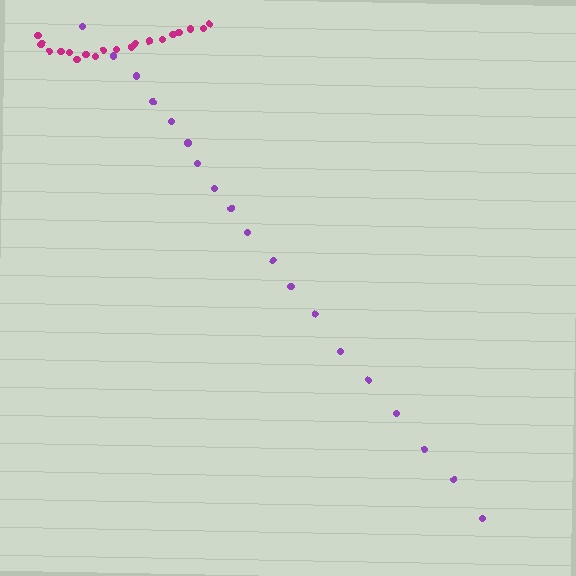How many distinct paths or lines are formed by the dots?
There are 2 distinct paths.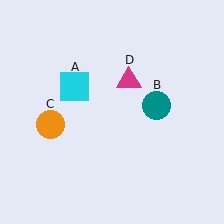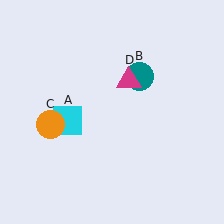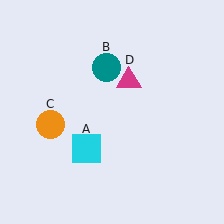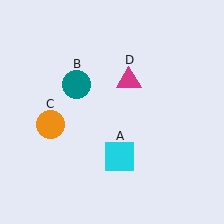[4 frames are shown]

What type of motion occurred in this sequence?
The cyan square (object A), teal circle (object B) rotated counterclockwise around the center of the scene.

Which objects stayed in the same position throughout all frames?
Orange circle (object C) and magenta triangle (object D) remained stationary.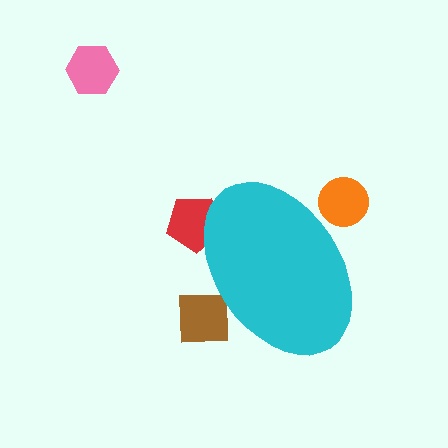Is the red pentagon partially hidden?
Yes, the red pentagon is partially hidden behind the cyan ellipse.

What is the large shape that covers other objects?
A cyan ellipse.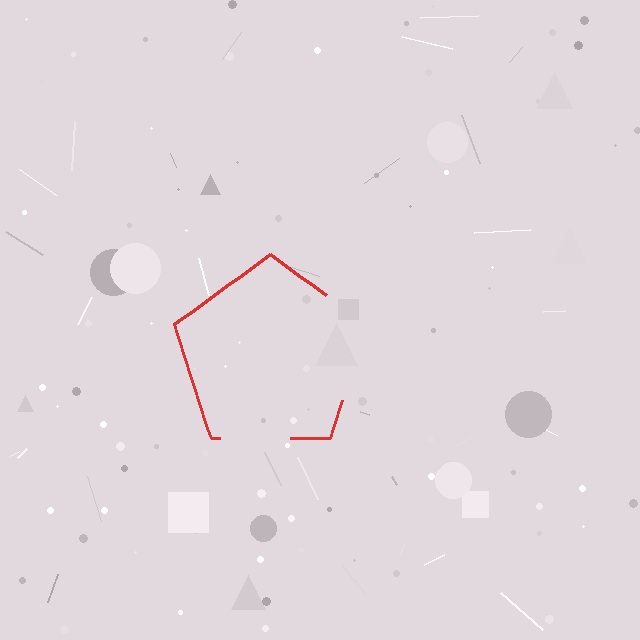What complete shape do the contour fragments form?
The contour fragments form a pentagon.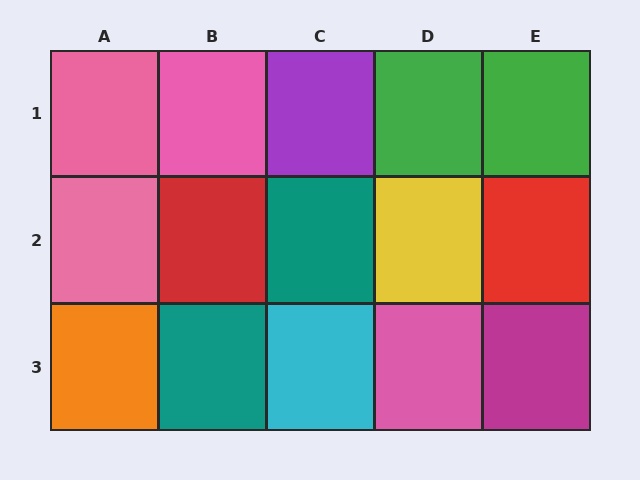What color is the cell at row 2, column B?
Red.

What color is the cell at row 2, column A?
Pink.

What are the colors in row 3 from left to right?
Orange, teal, cyan, pink, magenta.